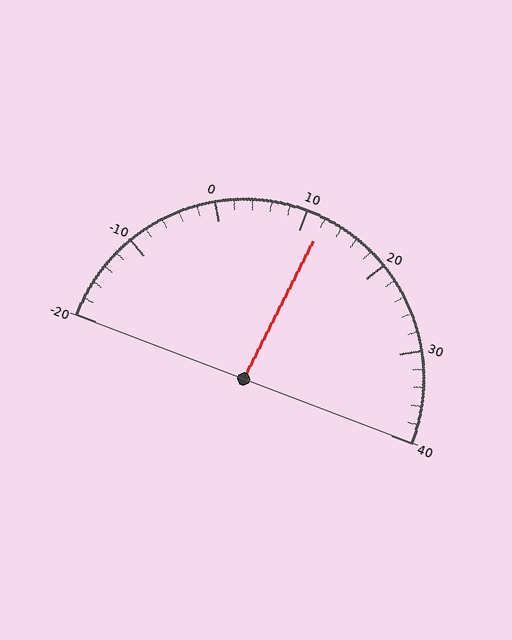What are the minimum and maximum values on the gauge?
The gauge ranges from -20 to 40.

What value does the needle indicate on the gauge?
The needle indicates approximately 12.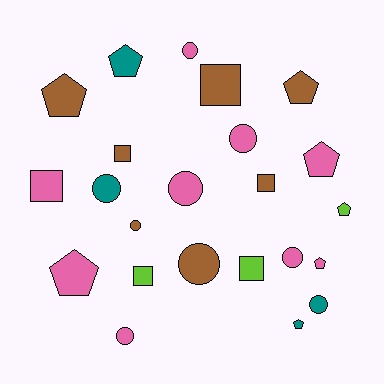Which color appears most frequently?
Pink, with 9 objects.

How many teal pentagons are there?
There are 2 teal pentagons.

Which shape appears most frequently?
Circle, with 9 objects.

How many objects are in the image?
There are 23 objects.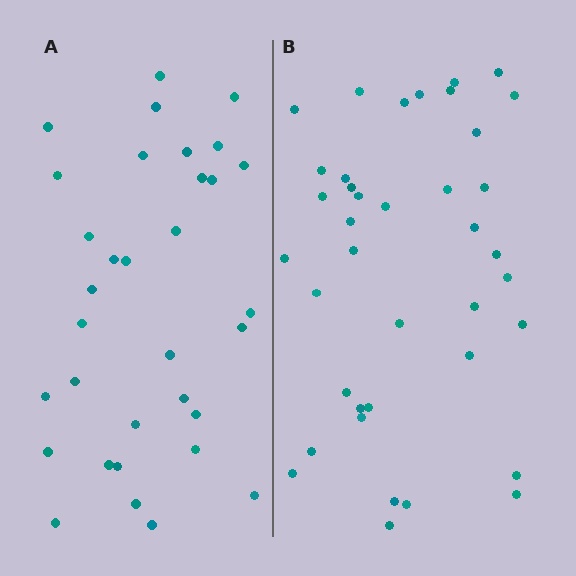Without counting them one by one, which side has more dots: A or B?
Region B (the right region) has more dots.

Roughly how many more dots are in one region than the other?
Region B has about 6 more dots than region A.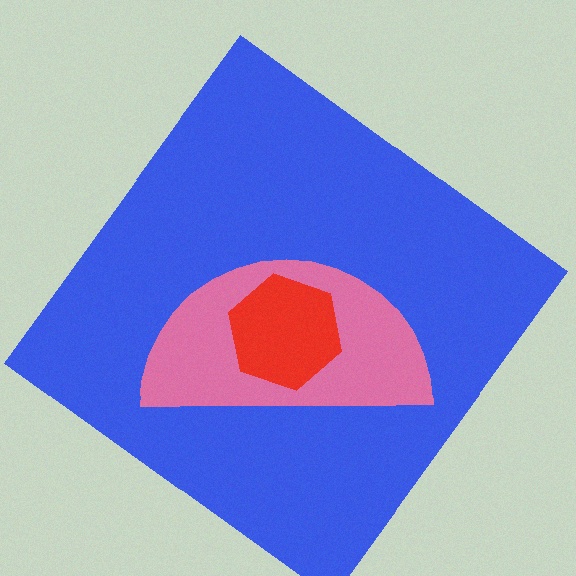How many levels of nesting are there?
3.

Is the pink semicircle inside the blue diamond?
Yes.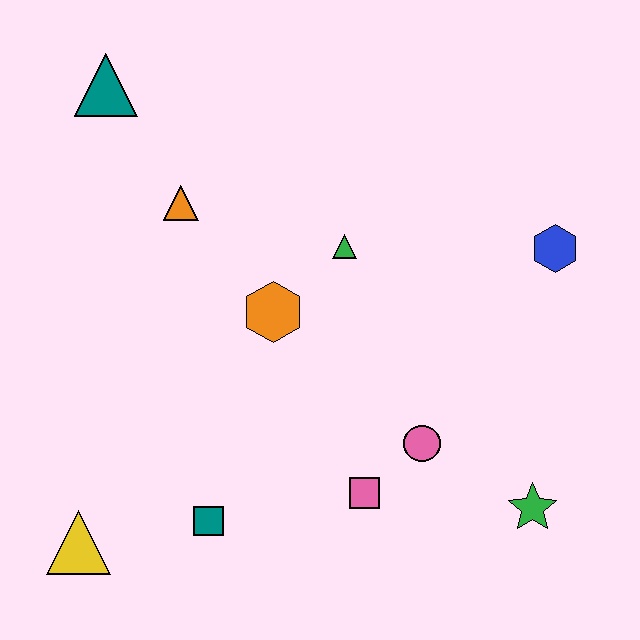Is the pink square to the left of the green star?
Yes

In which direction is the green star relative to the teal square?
The green star is to the right of the teal square.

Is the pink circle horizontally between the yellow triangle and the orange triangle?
No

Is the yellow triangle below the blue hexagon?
Yes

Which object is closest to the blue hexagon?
The green triangle is closest to the blue hexagon.